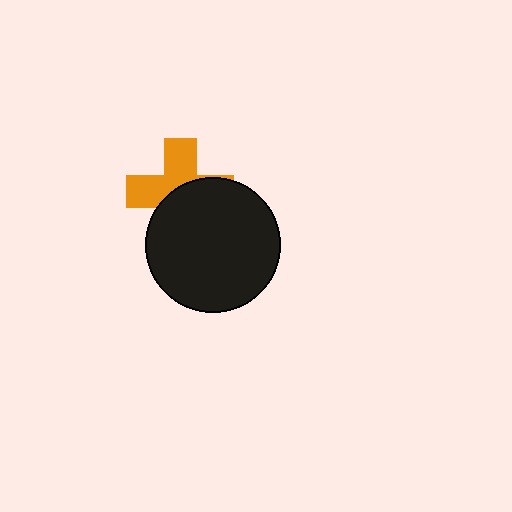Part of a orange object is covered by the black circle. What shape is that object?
It is a cross.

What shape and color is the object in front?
The object in front is a black circle.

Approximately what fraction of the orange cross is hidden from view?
Roughly 51% of the orange cross is hidden behind the black circle.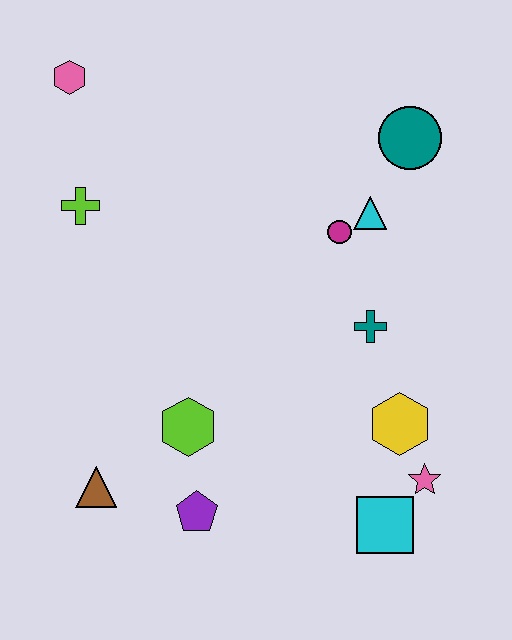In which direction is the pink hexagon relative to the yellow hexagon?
The pink hexagon is above the yellow hexagon.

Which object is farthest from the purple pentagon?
The pink hexagon is farthest from the purple pentagon.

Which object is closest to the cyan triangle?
The magenta circle is closest to the cyan triangle.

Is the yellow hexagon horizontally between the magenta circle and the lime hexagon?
No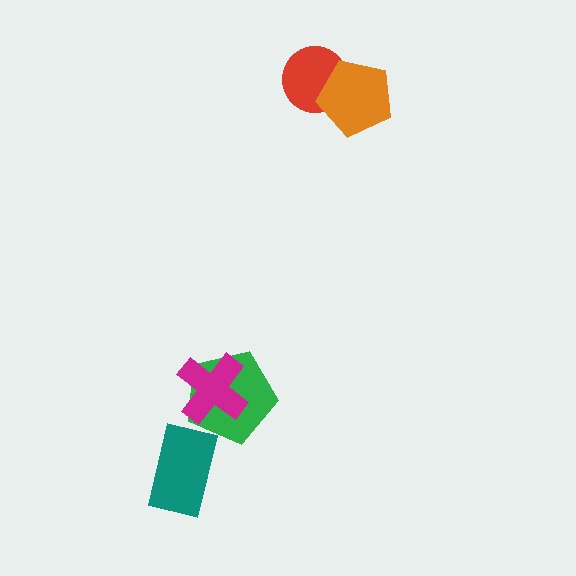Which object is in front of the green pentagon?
The magenta cross is in front of the green pentagon.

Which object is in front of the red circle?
The orange pentagon is in front of the red circle.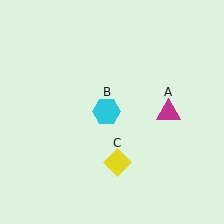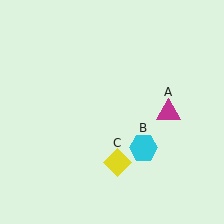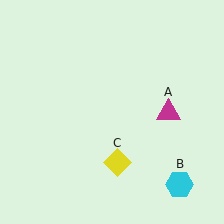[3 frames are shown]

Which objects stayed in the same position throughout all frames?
Magenta triangle (object A) and yellow diamond (object C) remained stationary.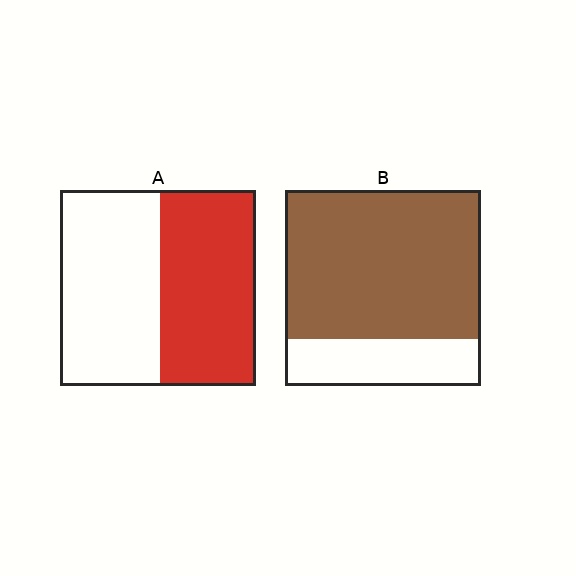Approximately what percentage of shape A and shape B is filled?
A is approximately 50% and B is approximately 75%.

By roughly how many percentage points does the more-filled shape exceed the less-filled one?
By roughly 25 percentage points (B over A).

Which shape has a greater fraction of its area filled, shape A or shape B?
Shape B.